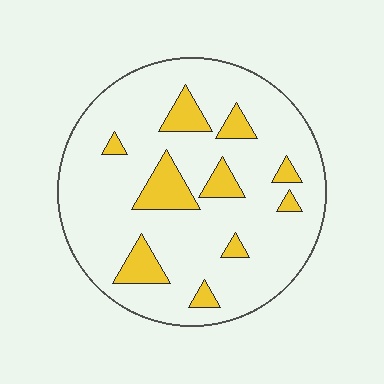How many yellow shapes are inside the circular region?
10.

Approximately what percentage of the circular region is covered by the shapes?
Approximately 15%.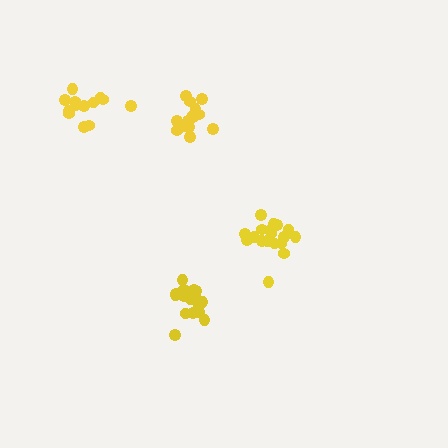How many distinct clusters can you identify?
There are 4 distinct clusters.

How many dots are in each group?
Group 1: 14 dots, Group 2: 19 dots, Group 3: 13 dots, Group 4: 18 dots (64 total).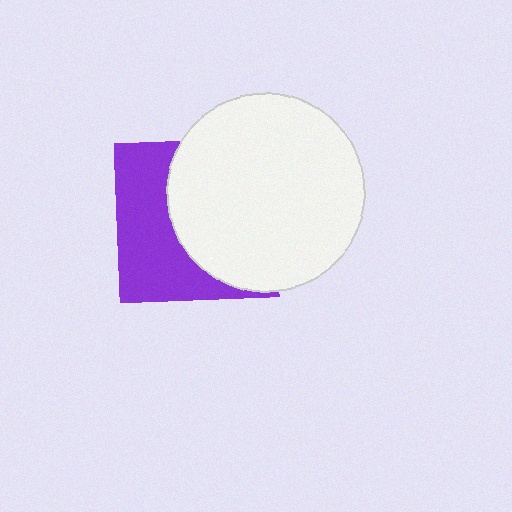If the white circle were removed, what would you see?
You would see the complete purple square.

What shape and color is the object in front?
The object in front is a white circle.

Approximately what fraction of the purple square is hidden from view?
Roughly 56% of the purple square is hidden behind the white circle.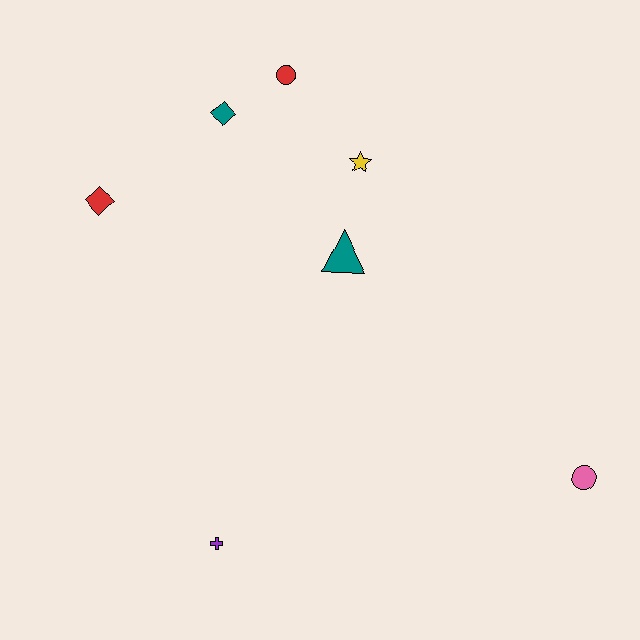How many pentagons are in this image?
There are no pentagons.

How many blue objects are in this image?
There are no blue objects.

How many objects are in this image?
There are 7 objects.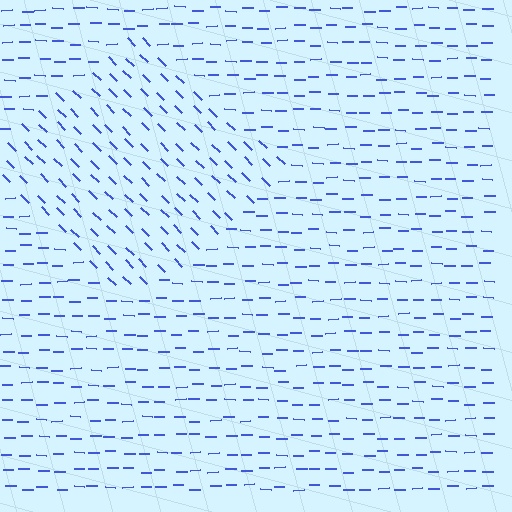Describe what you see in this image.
The image is filled with small blue line segments. A diamond region in the image has lines oriented differently from the surrounding lines, creating a visible texture boundary.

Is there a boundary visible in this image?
Yes, there is a texture boundary formed by a change in line orientation.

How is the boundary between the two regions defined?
The boundary is defined purely by a change in line orientation (approximately 45 degrees difference). All lines are the same color and thickness.